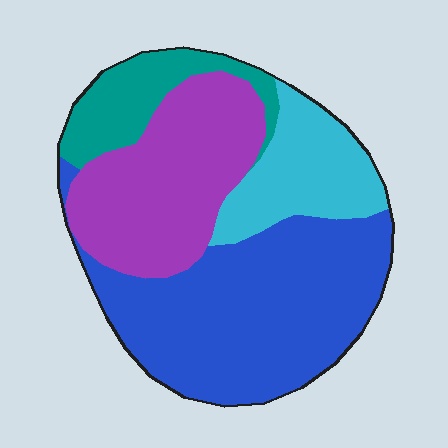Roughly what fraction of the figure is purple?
Purple takes up about one quarter (1/4) of the figure.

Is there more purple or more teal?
Purple.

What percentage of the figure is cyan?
Cyan covers about 15% of the figure.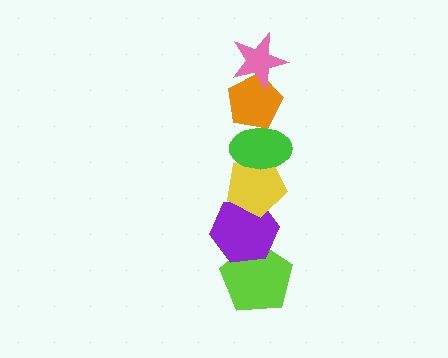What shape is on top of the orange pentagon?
The pink star is on top of the orange pentagon.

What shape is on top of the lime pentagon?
The purple hexagon is on top of the lime pentagon.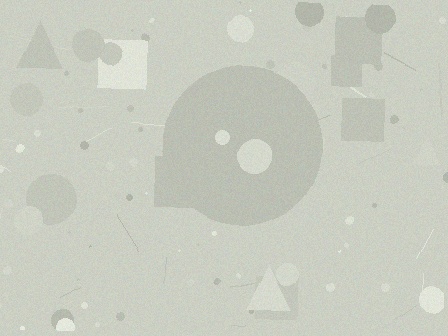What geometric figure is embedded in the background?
A circle is embedded in the background.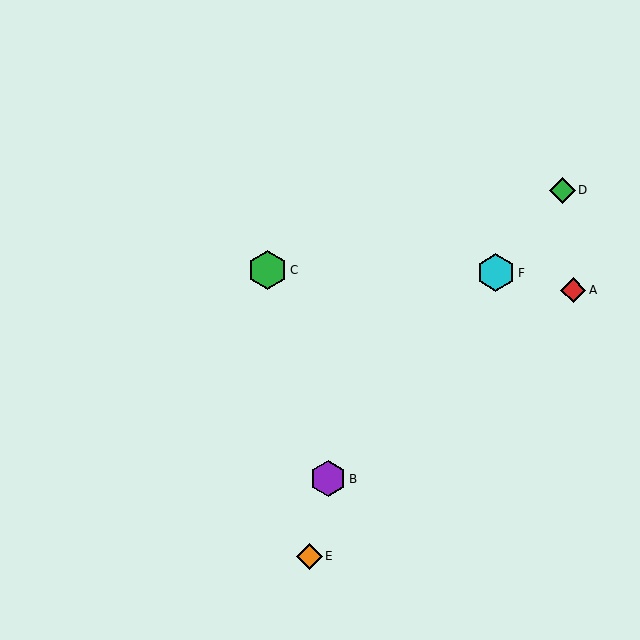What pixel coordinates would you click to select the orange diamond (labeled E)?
Click at (309, 557) to select the orange diamond E.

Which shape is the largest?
The green hexagon (labeled C) is the largest.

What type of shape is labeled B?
Shape B is a purple hexagon.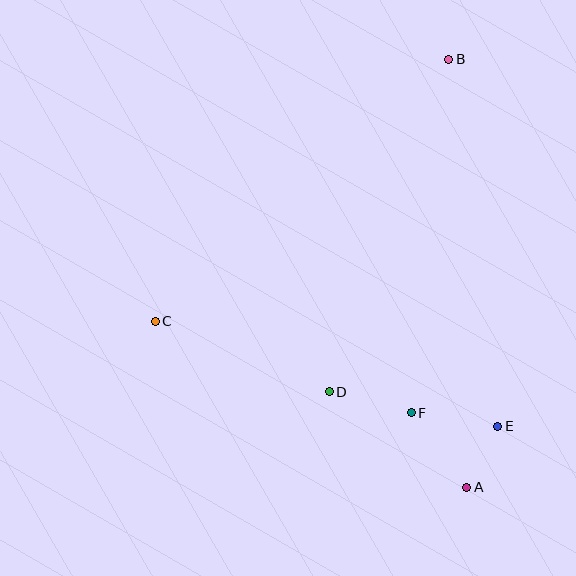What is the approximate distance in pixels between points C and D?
The distance between C and D is approximately 188 pixels.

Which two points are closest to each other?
Points A and E are closest to each other.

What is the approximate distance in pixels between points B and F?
The distance between B and F is approximately 355 pixels.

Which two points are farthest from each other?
Points A and B are farthest from each other.